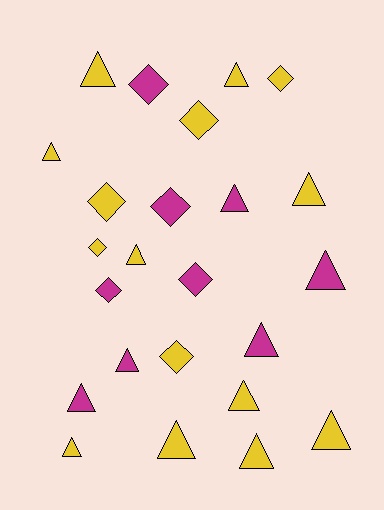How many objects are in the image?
There are 24 objects.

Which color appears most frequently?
Yellow, with 15 objects.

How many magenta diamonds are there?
There are 4 magenta diamonds.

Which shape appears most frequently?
Triangle, with 15 objects.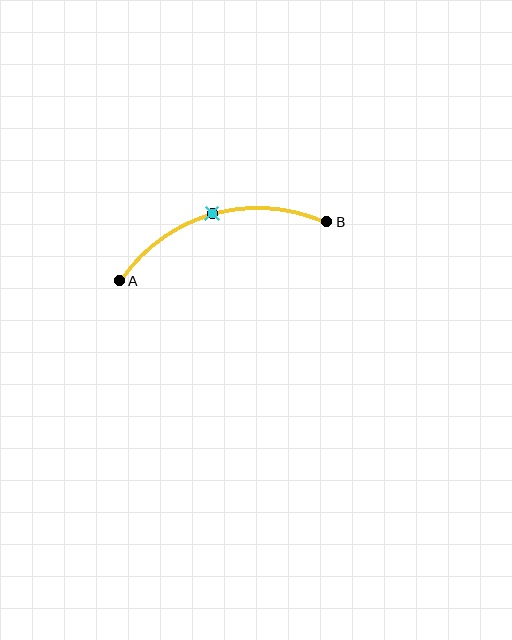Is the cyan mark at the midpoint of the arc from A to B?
Yes. The cyan mark lies on the arc at equal arc-length from both A and B — it is the arc midpoint.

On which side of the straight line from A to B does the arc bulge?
The arc bulges above the straight line connecting A and B.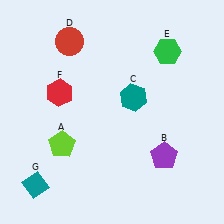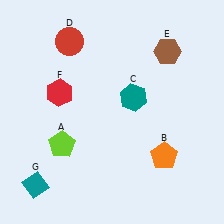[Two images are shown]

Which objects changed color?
B changed from purple to orange. E changed from green to brown.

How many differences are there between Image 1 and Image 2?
There are 2 differences between the two images.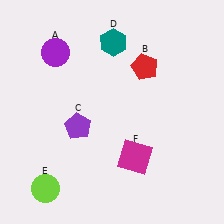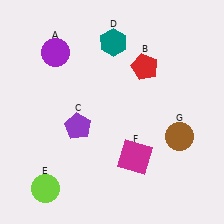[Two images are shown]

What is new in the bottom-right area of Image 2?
A brown circle (G) was added in the bottom-right area of Image 2.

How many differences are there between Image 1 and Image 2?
There is 1 difference between the two images.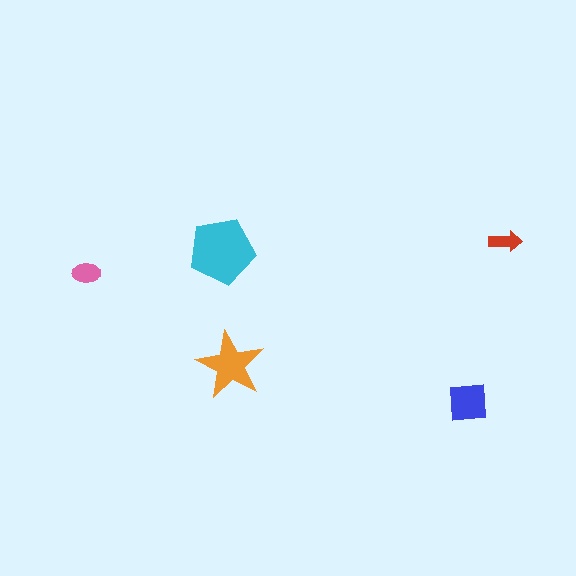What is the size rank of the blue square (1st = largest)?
3rd.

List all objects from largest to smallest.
The cyan pentagon, the orange star, the blue square, the pink ellipse, the red arrow.